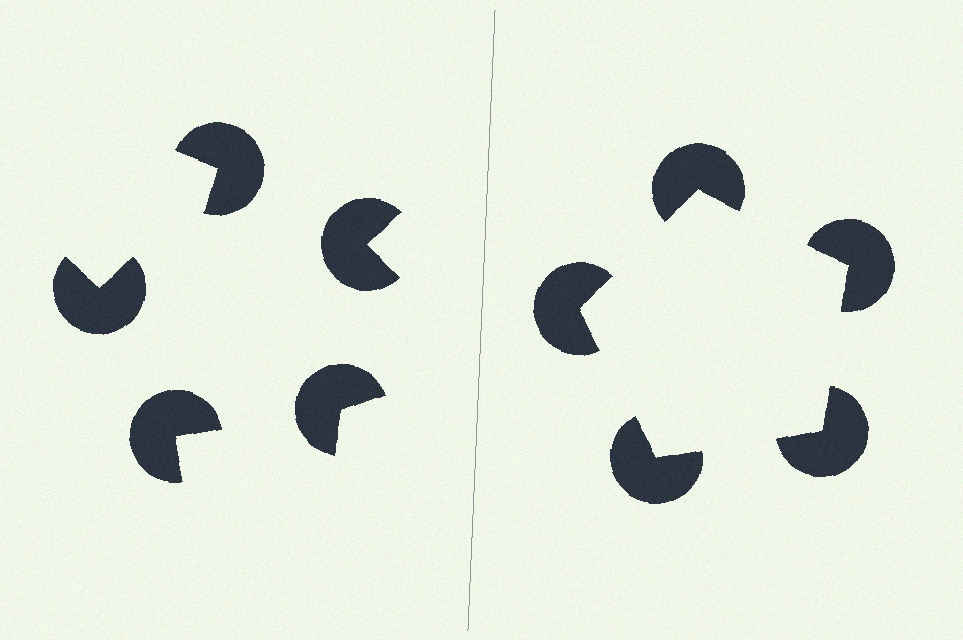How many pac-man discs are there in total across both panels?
10 — 5 on each side.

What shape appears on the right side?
An illusory pentagon.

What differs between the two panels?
The pac-man discs are positioned identically on both sides; only the wedge orientations differ. On the right they align to a pentagon; on the left they are misaligned.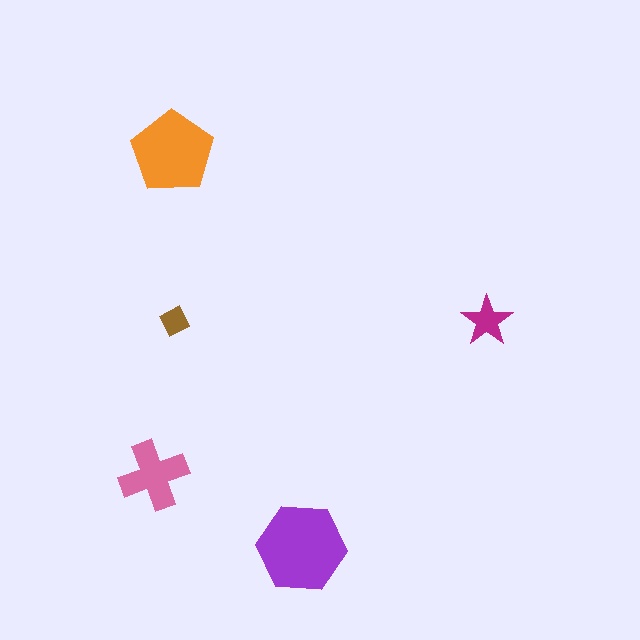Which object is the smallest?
The brown diamond.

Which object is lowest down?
The purple hexagon is bottommost.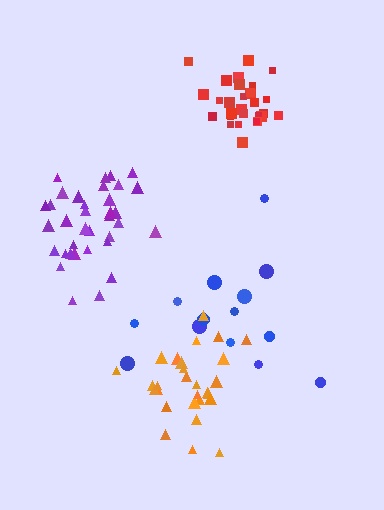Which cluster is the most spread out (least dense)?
Blue.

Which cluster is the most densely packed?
Red.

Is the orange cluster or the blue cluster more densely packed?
Orange.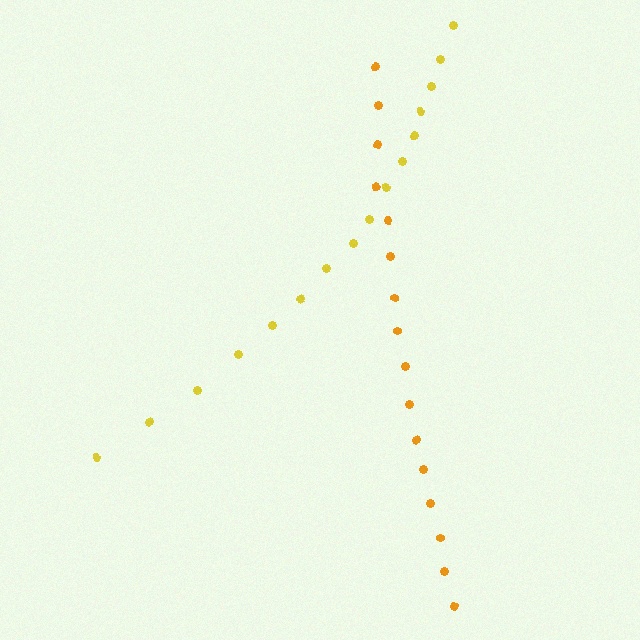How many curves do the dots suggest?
There are 2 distinct paths.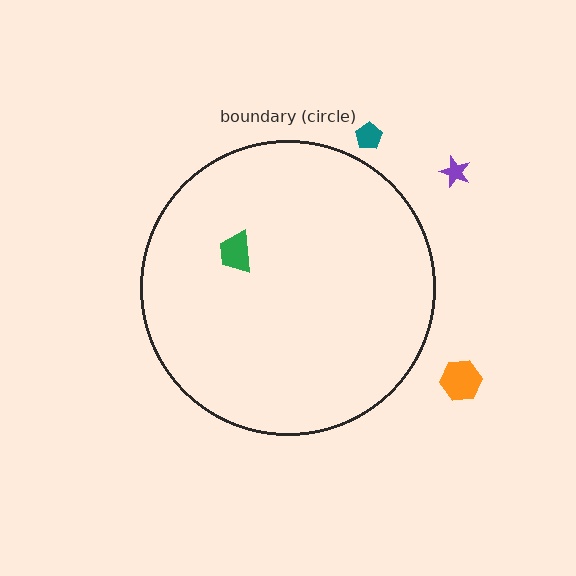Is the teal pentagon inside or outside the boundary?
Outside.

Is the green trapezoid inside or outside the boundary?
Inside.